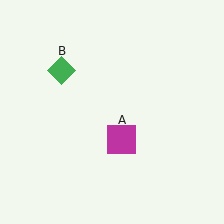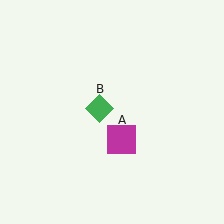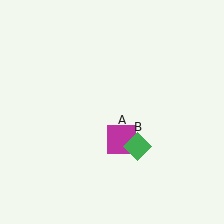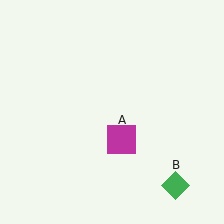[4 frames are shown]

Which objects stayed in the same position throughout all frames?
Magenta square (object A) remained stationary.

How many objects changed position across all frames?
1 object changed position: green diamond (object B).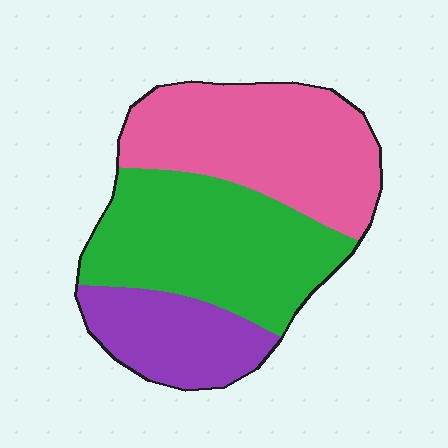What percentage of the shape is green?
Green takes up about two fifths (2/5) of the shape.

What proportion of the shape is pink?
Pink takes up about two fifths (2/5) of the shape.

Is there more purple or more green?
Green.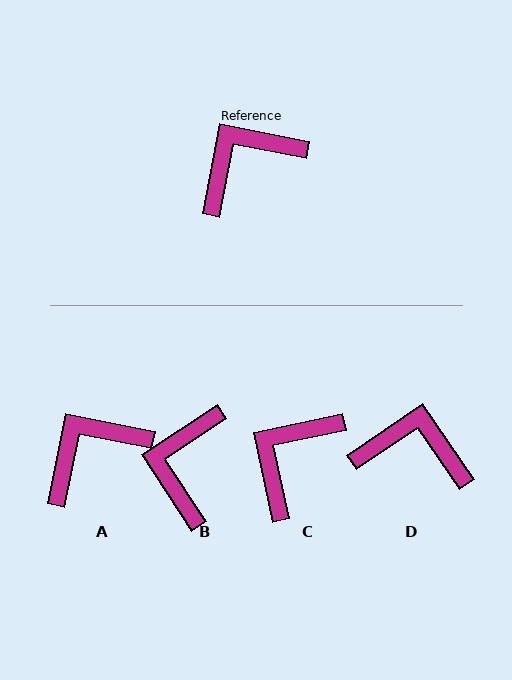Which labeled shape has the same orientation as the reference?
A.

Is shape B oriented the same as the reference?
No, it is off by about 45 degrees.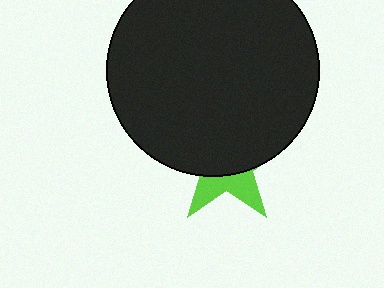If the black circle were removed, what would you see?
You would see the complete lime star.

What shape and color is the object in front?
The object in front is a black circle.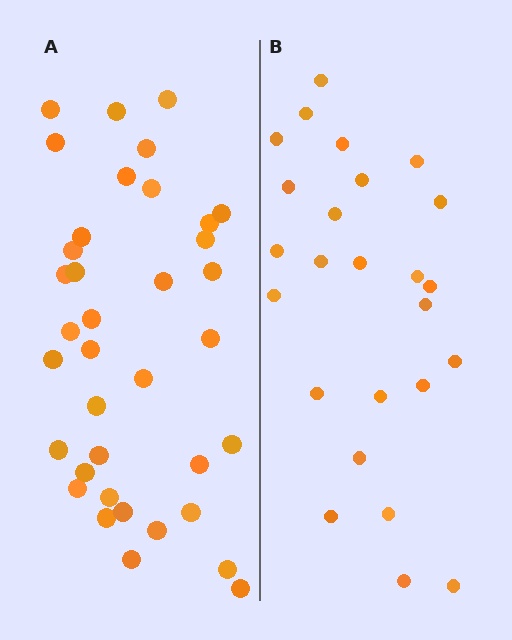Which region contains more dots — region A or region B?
Region A (the left region) has more dots.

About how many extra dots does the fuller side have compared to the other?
Region A has roughly 12 or so more dots than region B.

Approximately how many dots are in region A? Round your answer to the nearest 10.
About 40 dots. (The exact count is 37, which rounds to 40.)